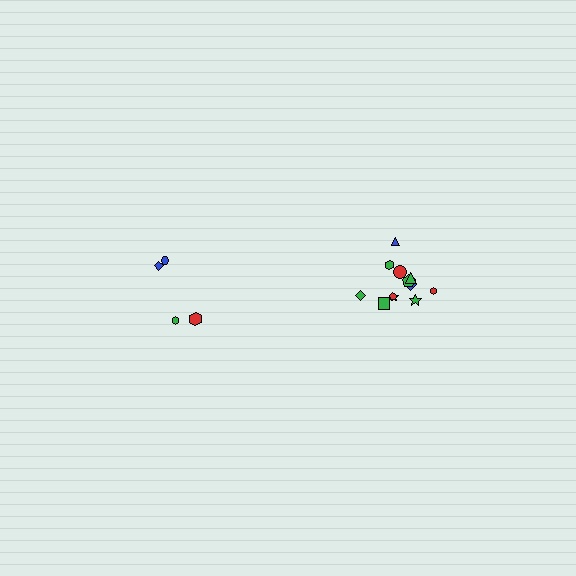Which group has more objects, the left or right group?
The right group.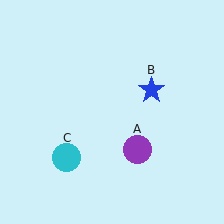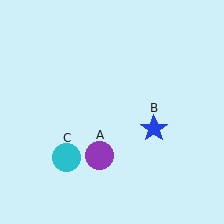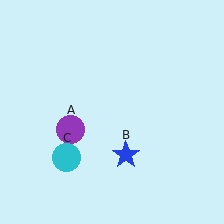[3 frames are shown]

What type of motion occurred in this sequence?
The purple circle (object A), blue star (object B) rotated clockwise around the center of the scene.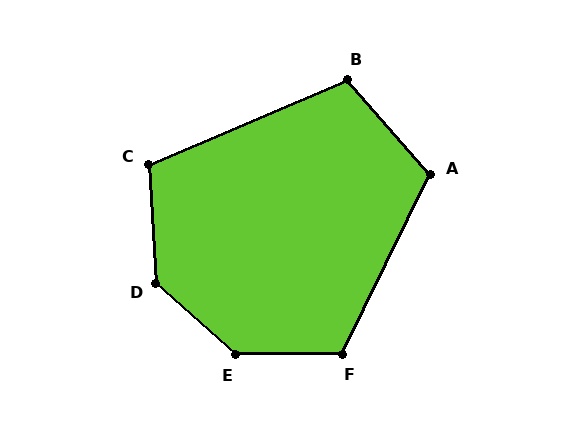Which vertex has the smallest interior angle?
B, at approximately 108 degrees.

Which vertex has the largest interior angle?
E, at approximately 138 degrees.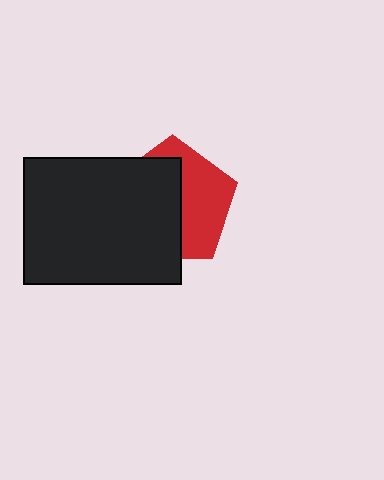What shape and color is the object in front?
The object in front is a black rectangle.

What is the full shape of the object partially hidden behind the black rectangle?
The partially hidden object is a red pentagon.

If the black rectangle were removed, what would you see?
You would see the complete red pentagon.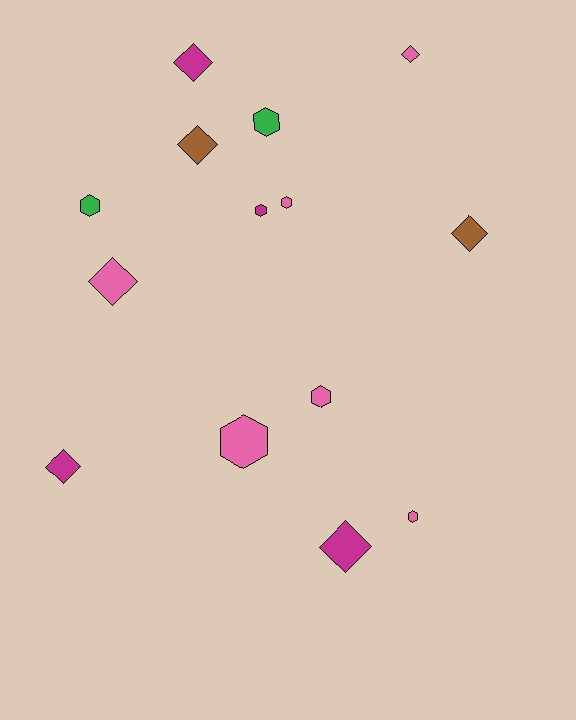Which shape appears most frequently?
Hexagon, with 7 objects.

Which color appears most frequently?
Pink, with 6 objects.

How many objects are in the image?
There are 14 objects.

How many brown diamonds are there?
There are 2 brown diamonds.